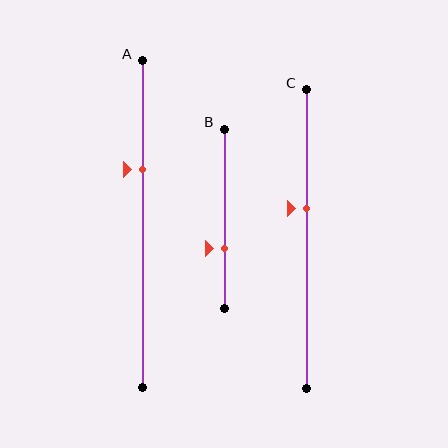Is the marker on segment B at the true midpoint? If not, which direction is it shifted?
No, the marker on segment B is shifted downward by about 16% of the segment length.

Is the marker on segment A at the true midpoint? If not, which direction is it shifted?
No, the marker on segment A is shifted upward by about 17% of the segment length.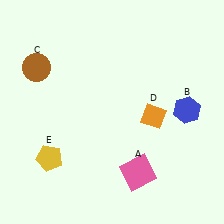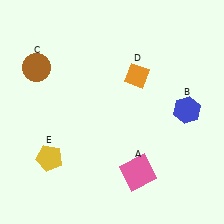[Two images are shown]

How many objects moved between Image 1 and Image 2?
1 object moved between the two images.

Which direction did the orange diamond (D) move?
The orange diamond (D) moved up.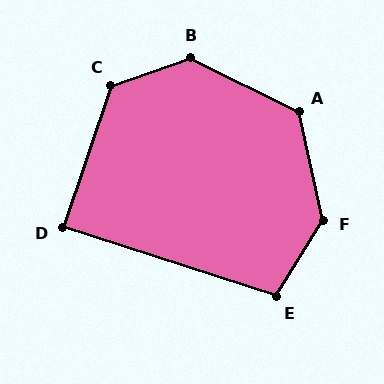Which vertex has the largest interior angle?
F, at approximately 136 degrees.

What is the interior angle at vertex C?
Approximately 127 degrees (obtuse).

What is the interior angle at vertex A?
Approximately 129 degrees (obtuse).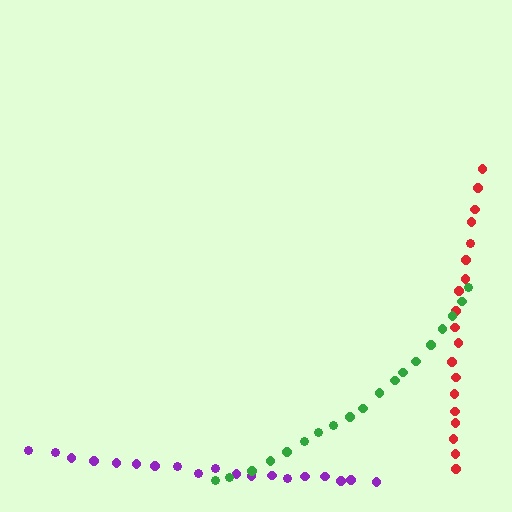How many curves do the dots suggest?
There are 3 distinct paths.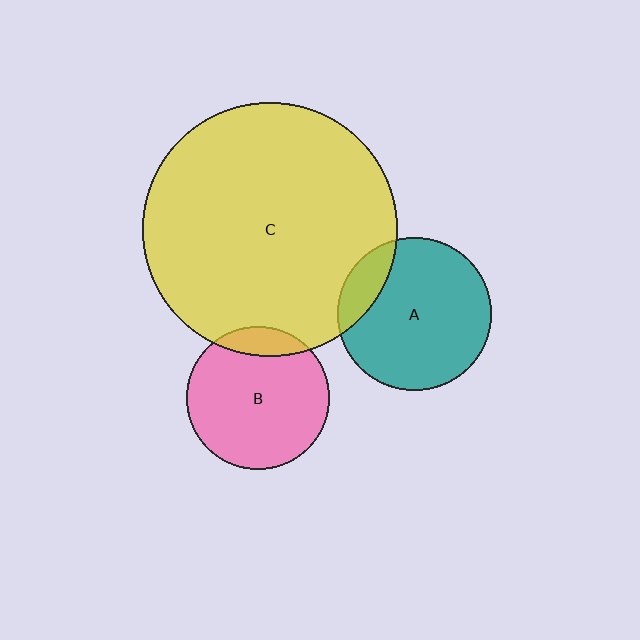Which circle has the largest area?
Circle C (yellow).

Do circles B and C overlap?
Yes.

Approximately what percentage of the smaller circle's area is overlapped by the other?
Approximately 10%.